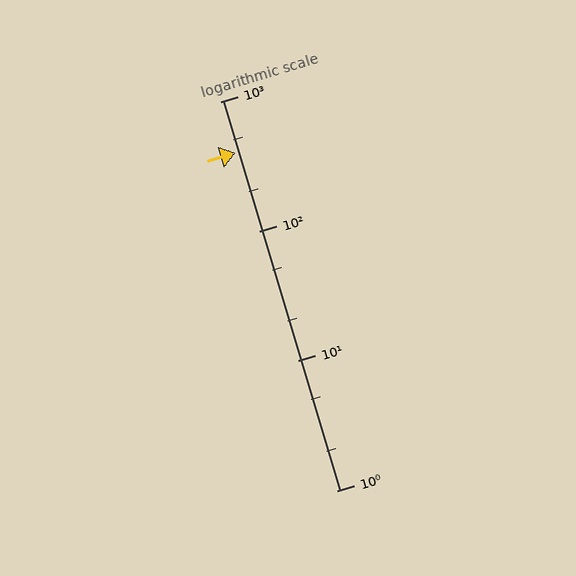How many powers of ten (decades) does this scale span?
The scale spans 3 decades, from 1 to 1000.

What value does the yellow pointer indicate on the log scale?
The pointer indicates approximately 400.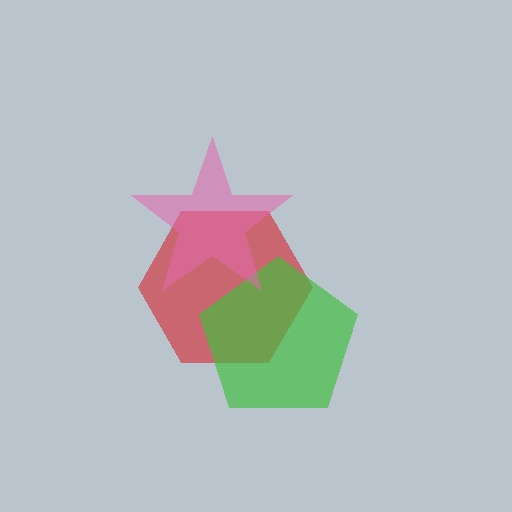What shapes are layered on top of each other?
The layered shapes are: a red hexagon, a green pentagon, a pink star.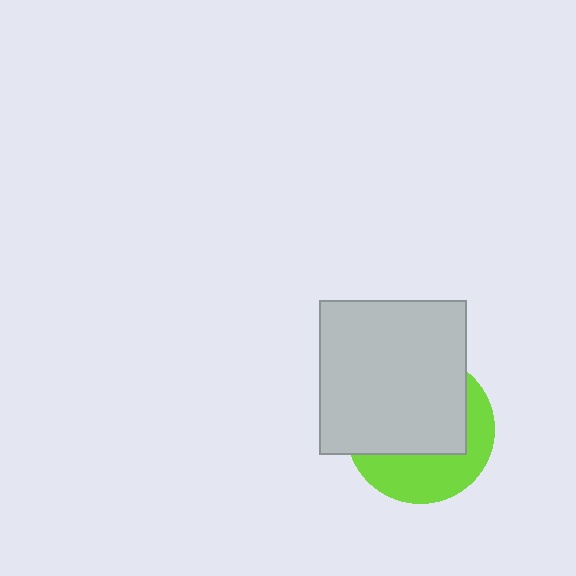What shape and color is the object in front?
The object in front is a light gray rectangle.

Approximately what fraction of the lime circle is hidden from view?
Roughly 62% of the lime circle is hidden behind the light gray rectangle.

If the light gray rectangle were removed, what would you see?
You would see the complete lime circle.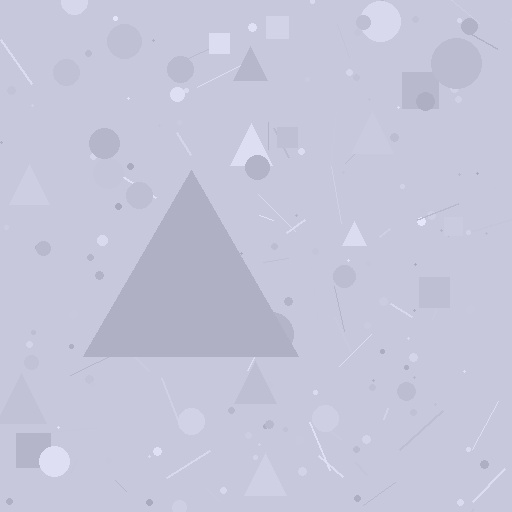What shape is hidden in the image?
A triangle is hidden in the image.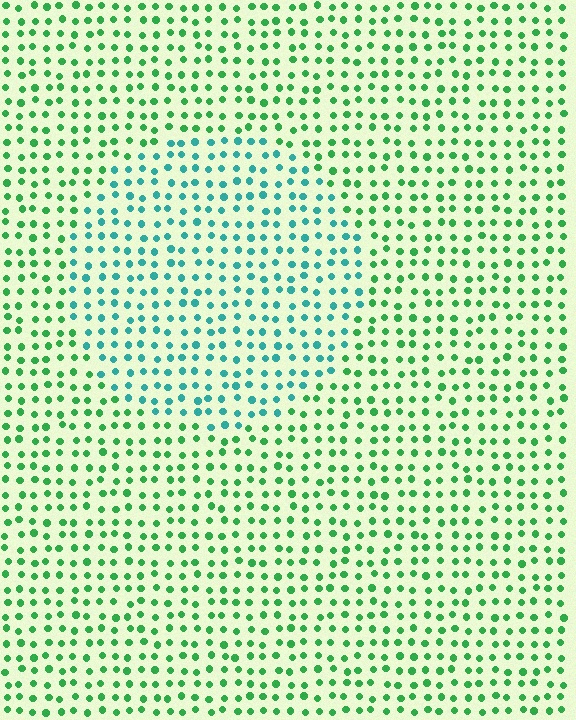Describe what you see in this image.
The image is filled with small green elements in a uniform arrangement. A circle-shaped region is visible where the elements are tinted to a slightly different hue, forming a subtle color boundary.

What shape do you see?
I see a circle.